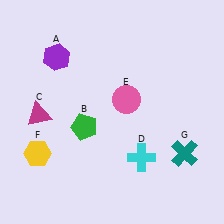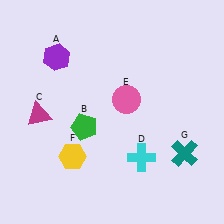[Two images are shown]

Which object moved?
The yellow hexagon (F) moved right.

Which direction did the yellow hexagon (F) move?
The yellow hexagon (F) moved right.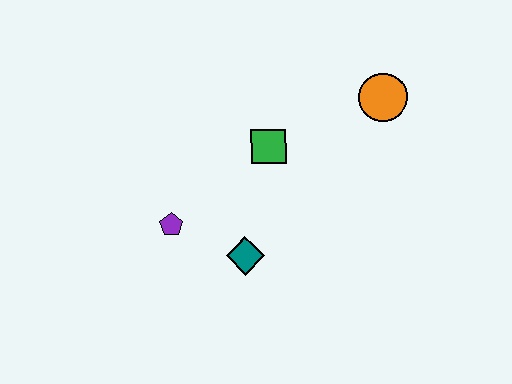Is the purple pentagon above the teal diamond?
Yes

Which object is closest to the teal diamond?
The purple pentagon is closest to the teal diamond.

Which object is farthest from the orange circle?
The purple pentagon is farthest from the orange circle.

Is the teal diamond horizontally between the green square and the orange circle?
No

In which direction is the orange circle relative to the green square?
The orange circle is to the right of the green square.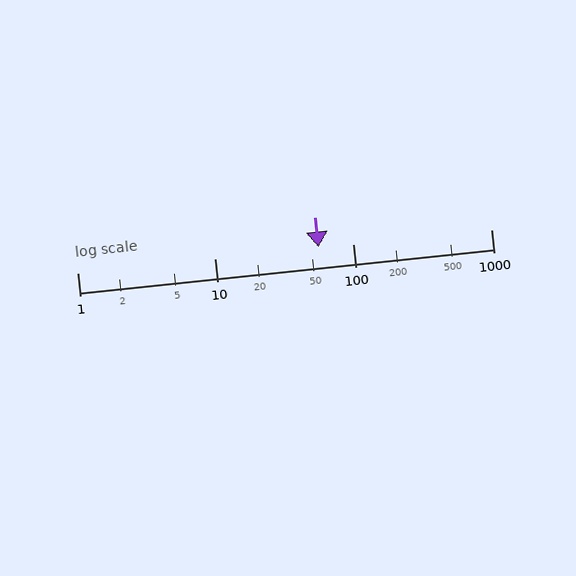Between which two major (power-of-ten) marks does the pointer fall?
The pointer is between 10 and 100.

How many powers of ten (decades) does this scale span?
The scale spans 3 decades, from 1 to 1000.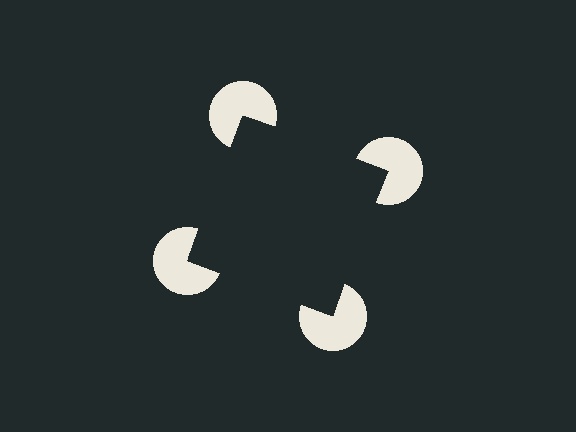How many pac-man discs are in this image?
There are 4 — one at each vertex of the illusory square.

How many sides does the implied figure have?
4 sides.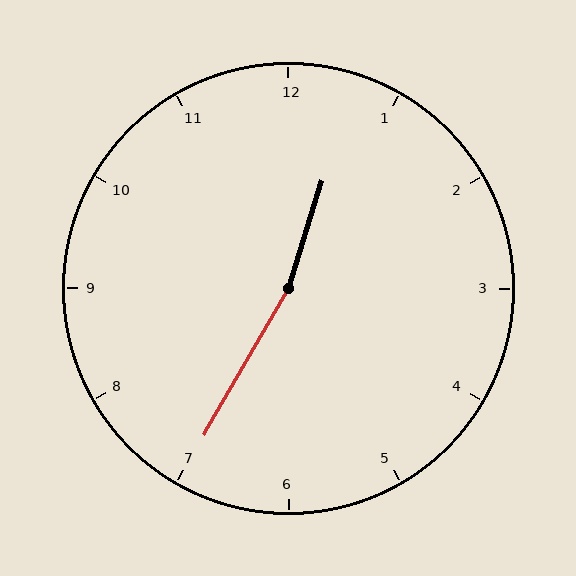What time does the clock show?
12:35.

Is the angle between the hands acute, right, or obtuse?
It is obtuse.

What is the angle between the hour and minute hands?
Approximately 168 degrees.